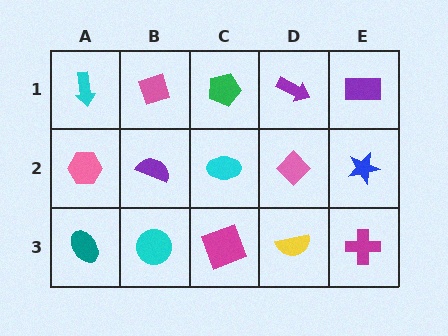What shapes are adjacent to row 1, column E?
A blue star (row 2, column E), a purple arrow (row 1, column D).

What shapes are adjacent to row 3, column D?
A pink diamond (row 2, column D), a magenta square (row 3, column C), a magenta cross (row 3, column E).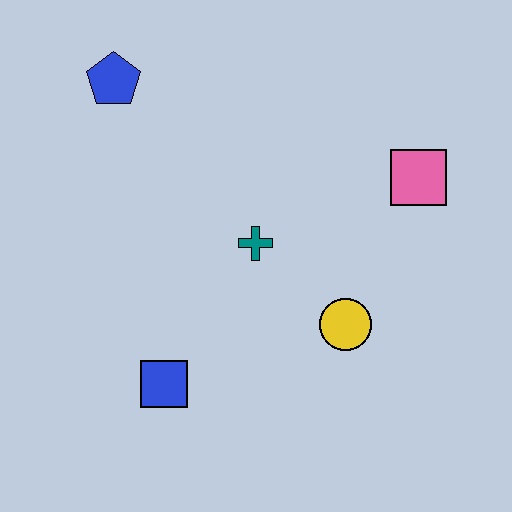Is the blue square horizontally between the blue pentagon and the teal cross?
Yes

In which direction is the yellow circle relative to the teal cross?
The yellow circle is to the right of the teal cross.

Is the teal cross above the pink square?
No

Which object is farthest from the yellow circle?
The blue pentagon is farthest from the yellow circle.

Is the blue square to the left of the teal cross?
Yes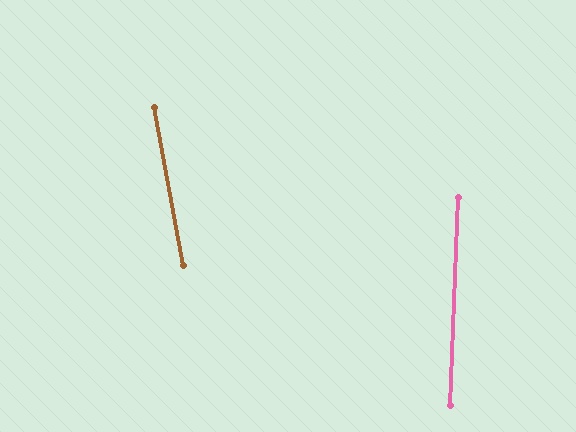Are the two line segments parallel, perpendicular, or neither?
Neither parallel nor perpendicular — they differ by about 13°.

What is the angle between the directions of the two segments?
Approximately 13 degrees.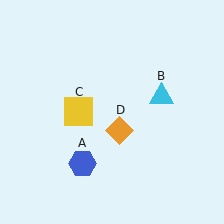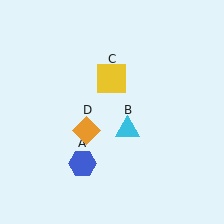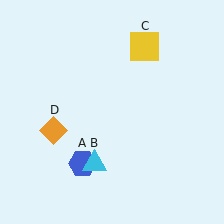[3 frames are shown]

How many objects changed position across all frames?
3 objects changed position: cyan triangle (object B), yellow square (object C), orange diamond (object D).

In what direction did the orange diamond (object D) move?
The orange diamond (object D) moved left.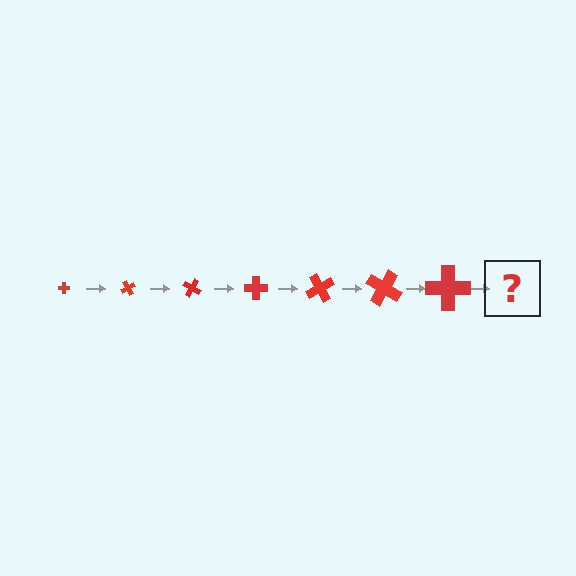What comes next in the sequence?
The next element should be a cross, larger than the previous one and rotated 420 degrees from the start.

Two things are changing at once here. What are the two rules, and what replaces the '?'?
The two rules are that the cross grows larger each step and it rotates 60 degrees each step. The '?' should be a cross, larger than the previous one and rotated 420 degrees from the start.